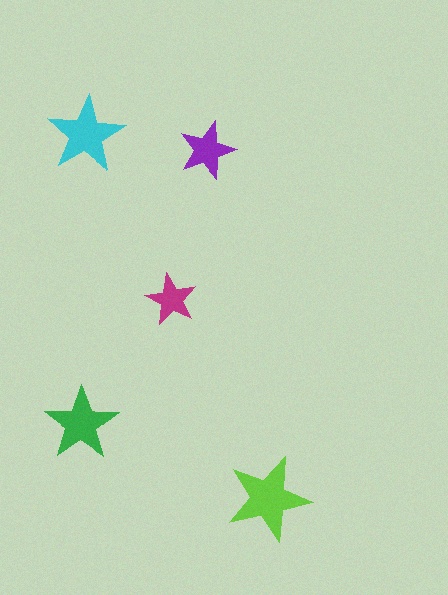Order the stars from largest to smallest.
the lime one, the cyan one, the green one, the purple one, the magenta one.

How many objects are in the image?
There are 5 objects in the image.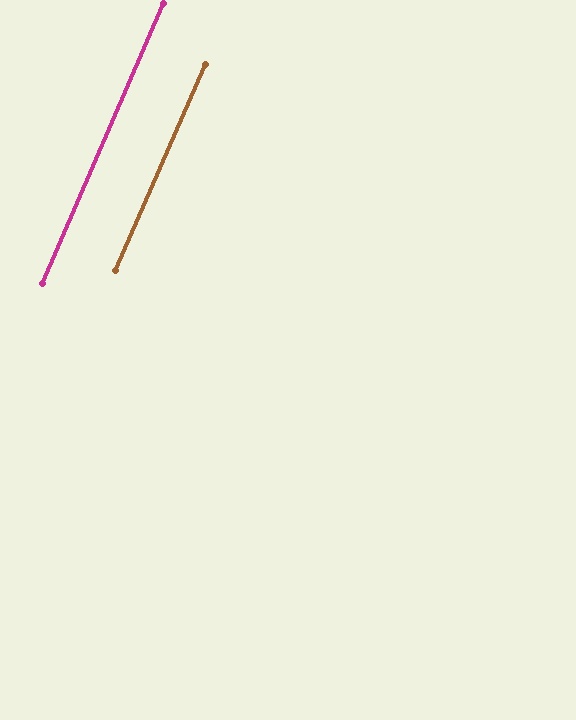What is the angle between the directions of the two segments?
Approximately 0 degrees.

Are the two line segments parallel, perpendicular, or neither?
Parallel — their directions differ by only 0.4°.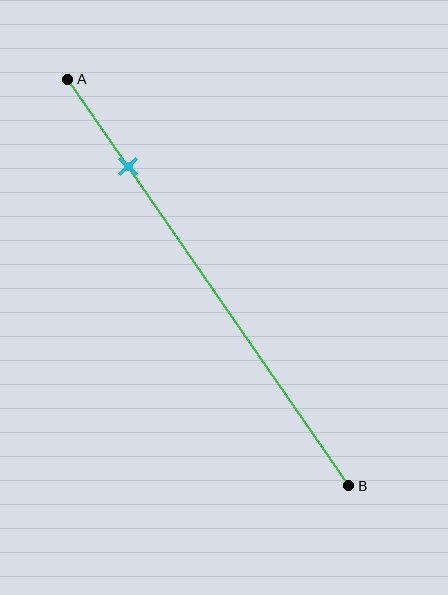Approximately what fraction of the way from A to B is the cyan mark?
The cyan mark is approximately 20% of the way from A to B.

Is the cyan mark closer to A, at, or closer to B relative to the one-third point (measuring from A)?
The cyan mark is closer to point A than the one-third point of segment AB.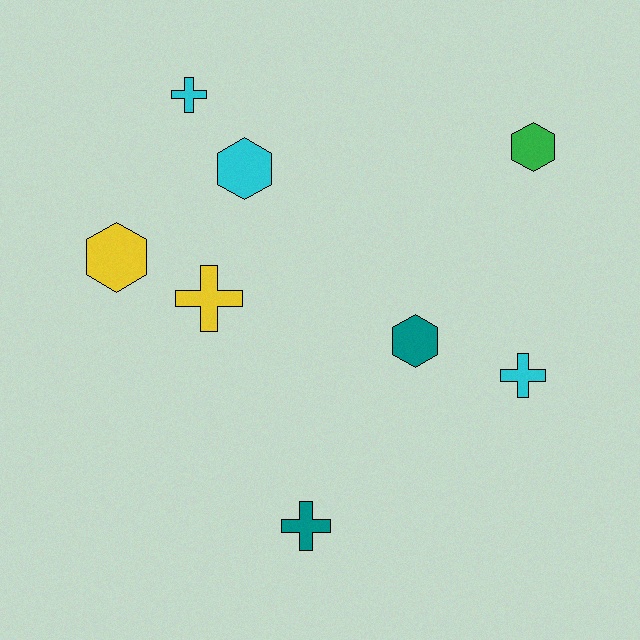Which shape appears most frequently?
Hexagon, with 4 objects.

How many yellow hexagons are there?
There is 1 yellow hexagon.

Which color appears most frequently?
Cyan, with 3 objects.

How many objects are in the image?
There are 8 objects.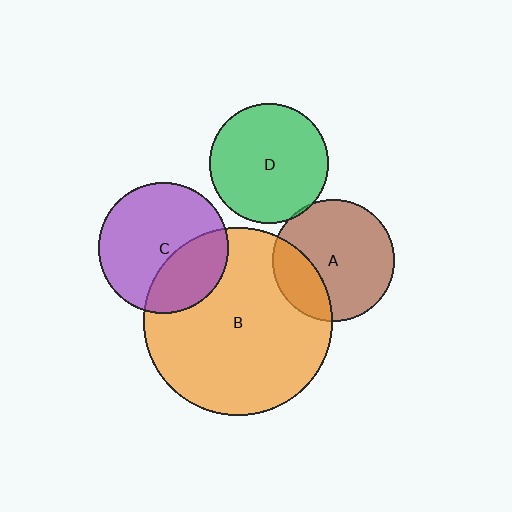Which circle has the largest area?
Circle B (orange).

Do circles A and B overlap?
Yes.